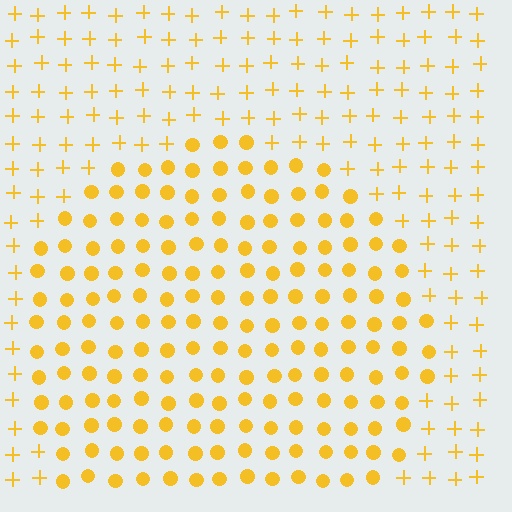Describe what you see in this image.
The image is filled with small yellow elements arranged in a uniform grid. A circle-shaped region contains circles, while the surrounding area contains plus signs. The boundary is defined purely by the change in element shape.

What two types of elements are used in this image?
The image uses circles inside the circle region and plus signs outside it.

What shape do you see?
I see a circle.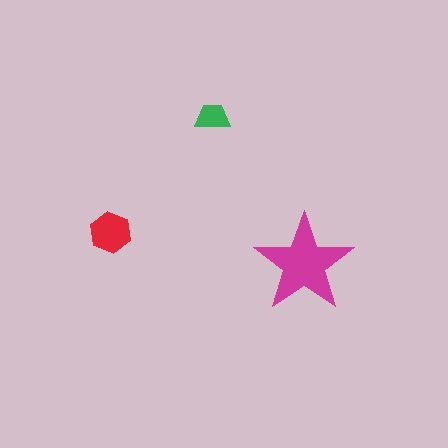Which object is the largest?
The magenta star.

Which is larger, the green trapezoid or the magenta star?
The magenta star.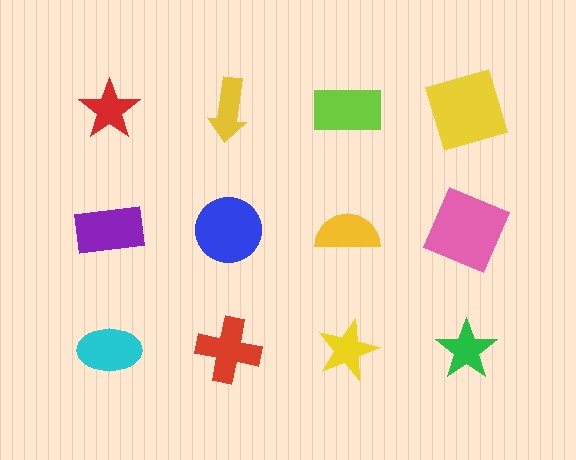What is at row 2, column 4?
A pink square.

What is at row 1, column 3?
A lime rectangle.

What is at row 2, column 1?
A purple rectangle.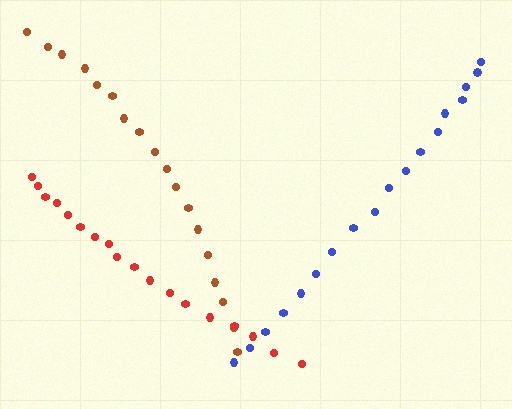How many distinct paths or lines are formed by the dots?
There are 3 distinct paths.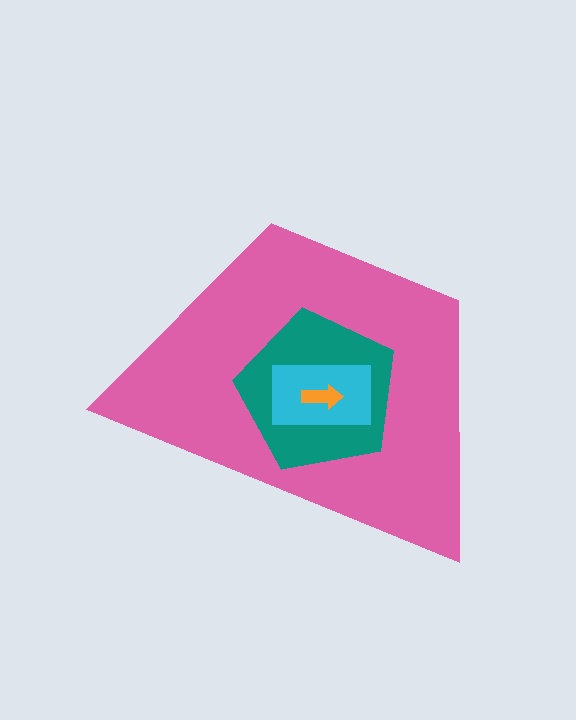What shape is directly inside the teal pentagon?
The cyan rectangle.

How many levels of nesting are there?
4.